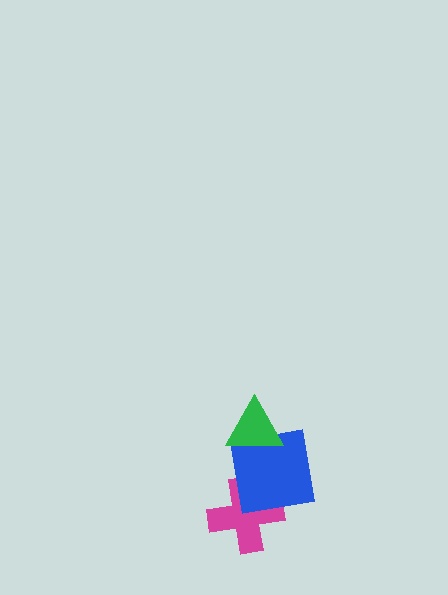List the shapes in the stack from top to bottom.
From top to bottom: the green triangle, the blue square, the magenta cross.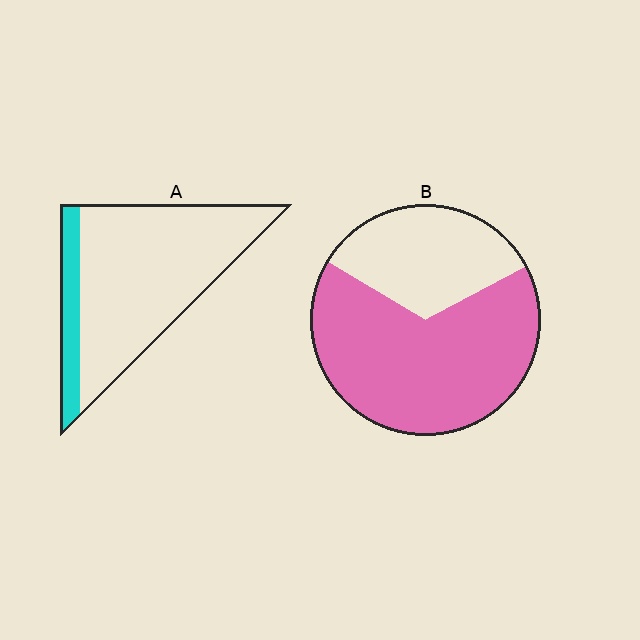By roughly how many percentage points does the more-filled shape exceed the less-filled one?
By roughly 50 percentage points (B over A).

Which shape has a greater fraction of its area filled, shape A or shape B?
Shape B.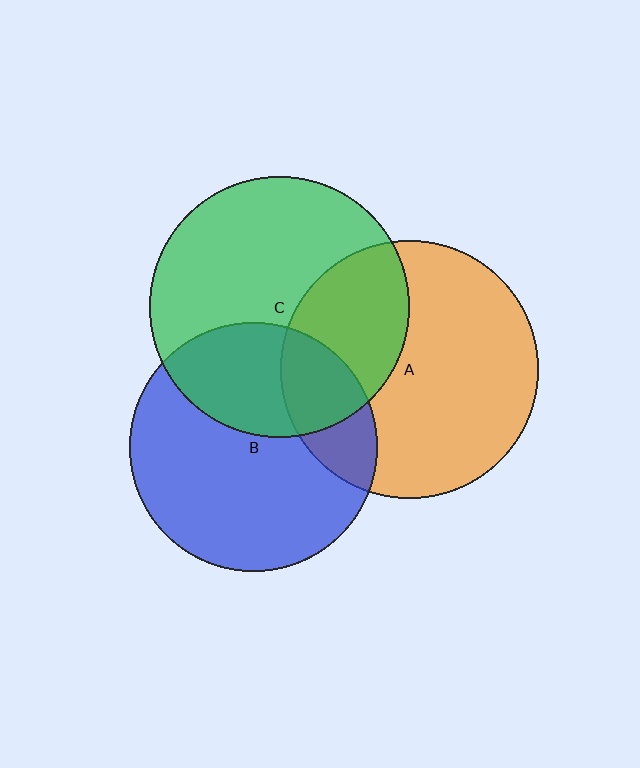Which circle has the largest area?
Circle C (green).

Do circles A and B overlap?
Yes.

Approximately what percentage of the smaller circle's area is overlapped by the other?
Approximately 20%.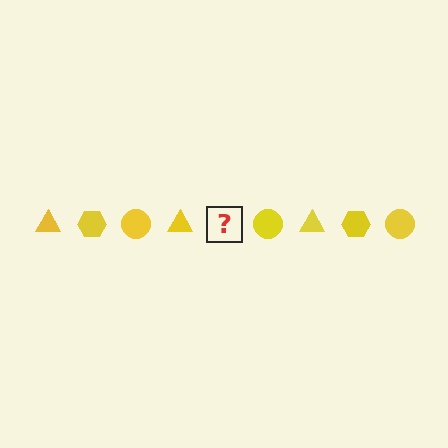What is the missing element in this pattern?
The missing element is a yellow hexagon.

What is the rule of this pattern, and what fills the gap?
The rule is that the pattern cycles through triangle, hexagon, circle shapes in yellow. The gap should be filled with a yellow hexagon.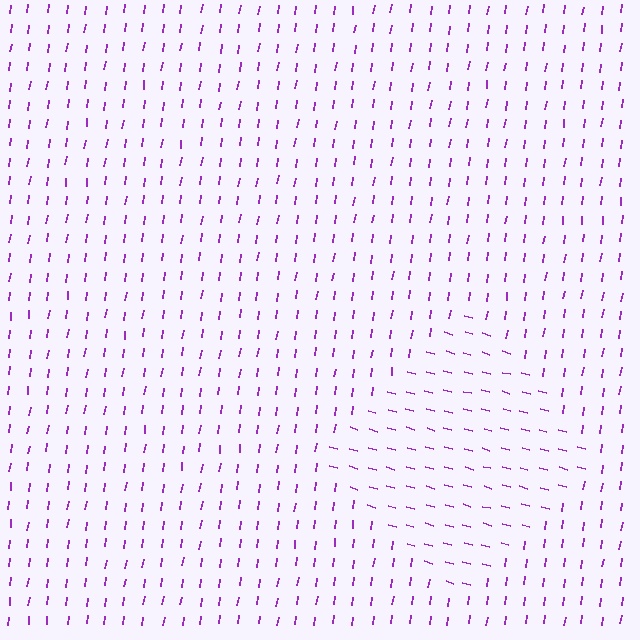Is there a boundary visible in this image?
Yes, there is a texture boundary formed by a change in line orientation.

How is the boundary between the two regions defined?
The boundary is defined purely by a change in line orientation (approximately 83 degrees difference). All lines are the same color and thickness.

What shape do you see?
I see a diamond.